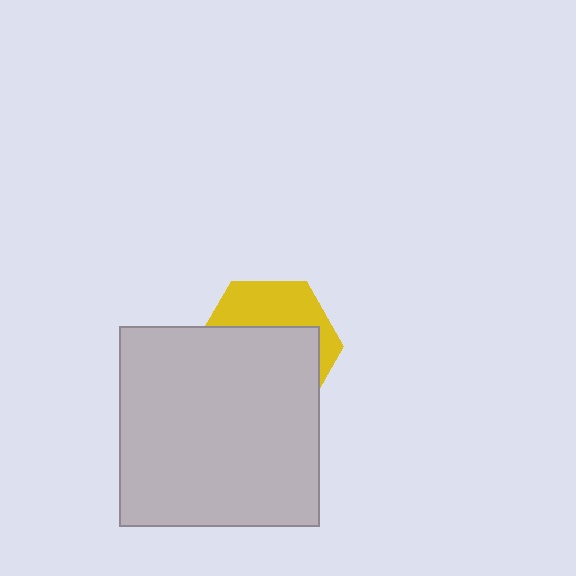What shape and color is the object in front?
The object in front is a light gray square.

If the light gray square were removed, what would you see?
You would see the complete yellow hexagon.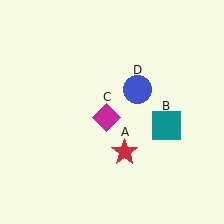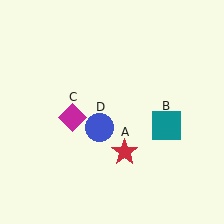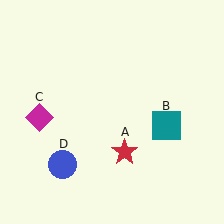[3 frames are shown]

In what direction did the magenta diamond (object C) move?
The magenta diamond (object C) moved left.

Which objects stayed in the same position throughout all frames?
Red star (object A) and teal square (object B) remained stationary.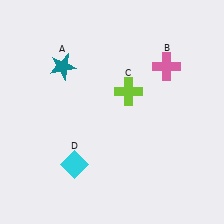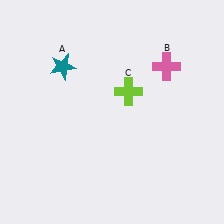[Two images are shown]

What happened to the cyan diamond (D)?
The cyan diamond (D) was removed in Image 2. It was in the bottom-left area of Image 1.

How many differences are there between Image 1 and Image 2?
There is 1 difference between the two images.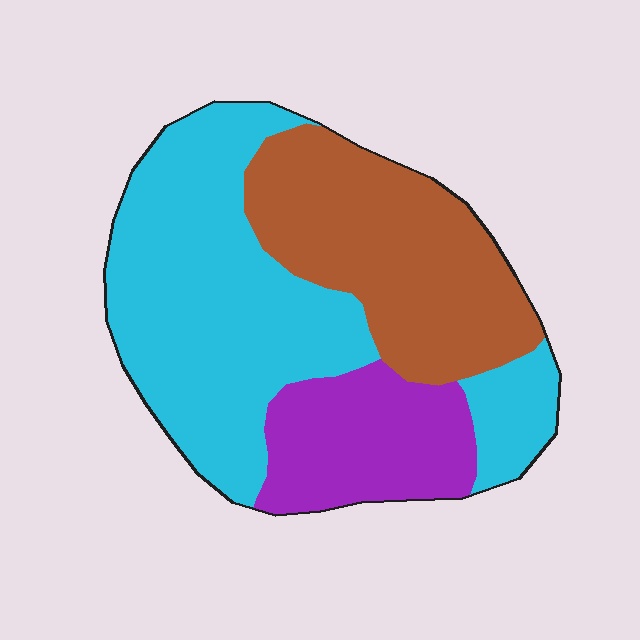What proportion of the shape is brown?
Brown covers roughly 30% of the shape.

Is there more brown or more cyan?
Cyan.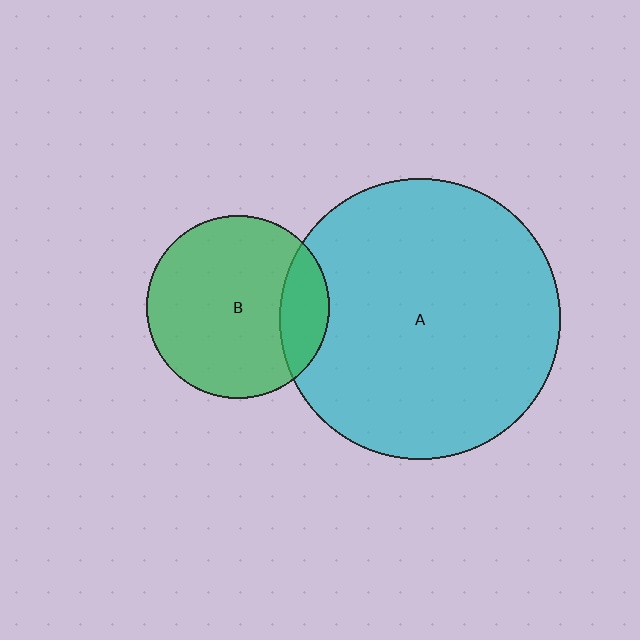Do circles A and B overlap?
Yes.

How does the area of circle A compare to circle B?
Approximately 2.4 times.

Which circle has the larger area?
Circle A (cyan).